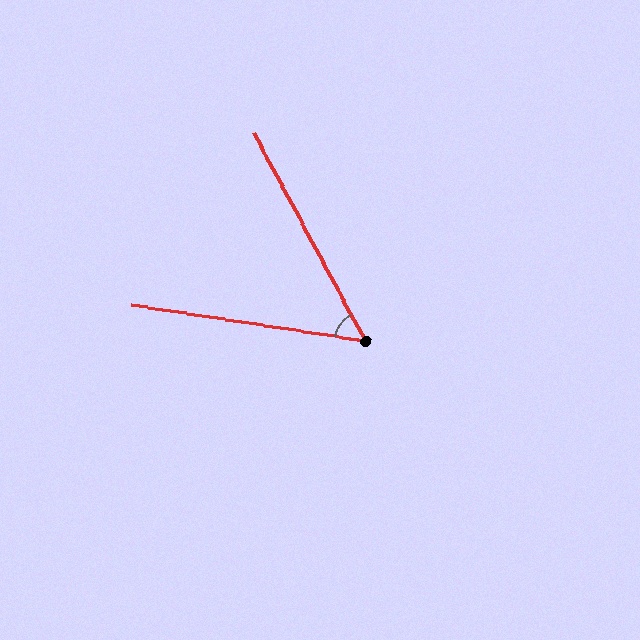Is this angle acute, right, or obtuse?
It is acute.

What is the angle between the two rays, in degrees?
Approximately 53 degrees.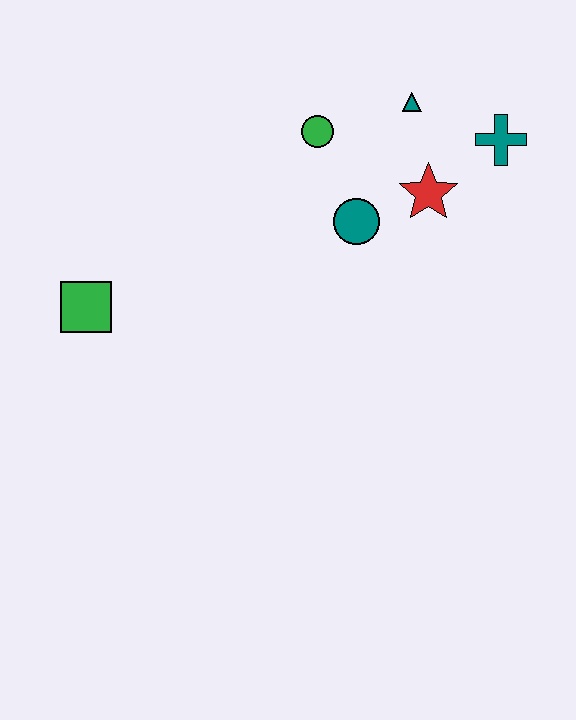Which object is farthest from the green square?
The teal cross is farthest from the green square.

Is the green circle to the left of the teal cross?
Yes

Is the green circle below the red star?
No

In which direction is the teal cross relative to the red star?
The teal cross is to the right of the red star.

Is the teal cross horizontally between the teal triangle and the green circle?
No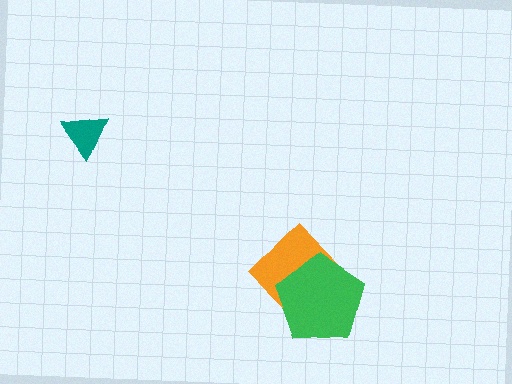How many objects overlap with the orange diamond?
1 object overlaps with the orange diamond.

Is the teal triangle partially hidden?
No, no other shape covers it.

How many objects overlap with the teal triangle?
0 objects overlap with the teal triangle.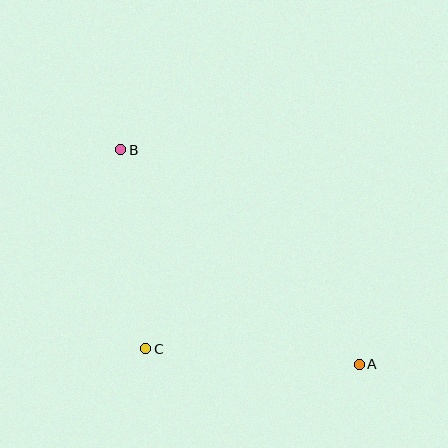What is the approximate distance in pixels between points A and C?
The distance between A and C is approximately 214 pixels.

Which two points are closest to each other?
Points B and C are closest to each other.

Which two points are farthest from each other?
Points A and B are farthest from each other.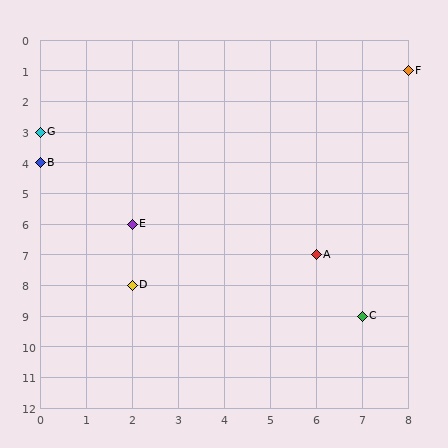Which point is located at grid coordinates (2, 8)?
Point D is at (2, 8).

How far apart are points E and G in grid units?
Points E and G are 2 columns and 3 rows apart (about 3.6 grid units diagonally).